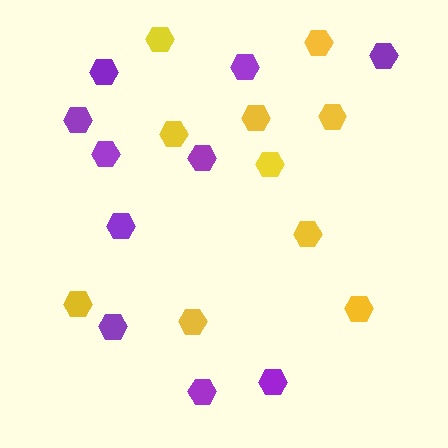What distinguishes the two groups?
There are 2 groups: one group of purple hexagons (10) and one group of yellow hexagons (10).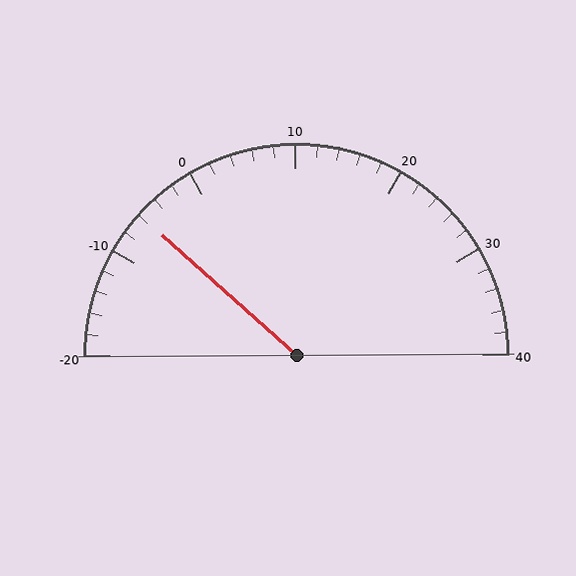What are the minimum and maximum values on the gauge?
The gauge ranges from -20 to 40.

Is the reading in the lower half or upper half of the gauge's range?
The reading is in the lower half of the range (-20 to 40).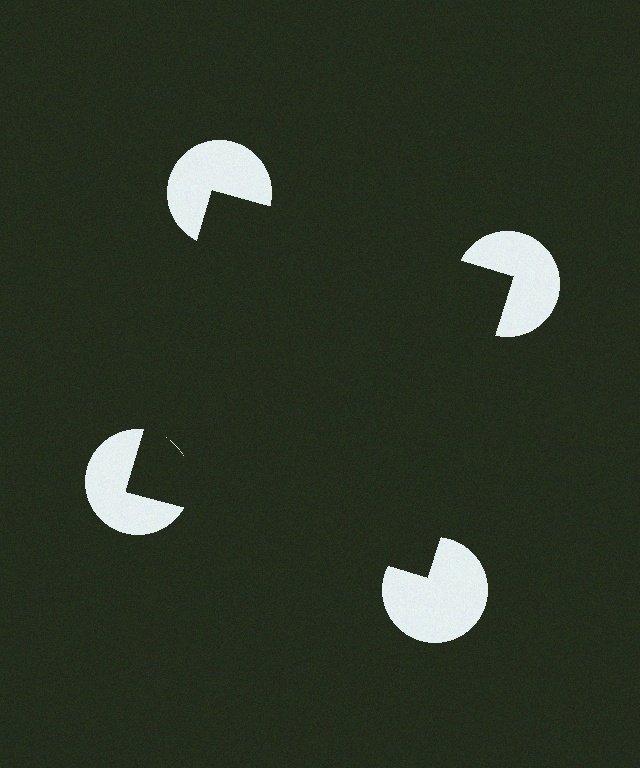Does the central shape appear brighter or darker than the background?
It typically appears slightly darker than the background, even though no actual brightness change is drawn.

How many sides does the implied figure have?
4 sides.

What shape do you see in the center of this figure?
An illusory square — its edges are inferred from the aligned wedge cuts in the pac-man discs, not physically drawn.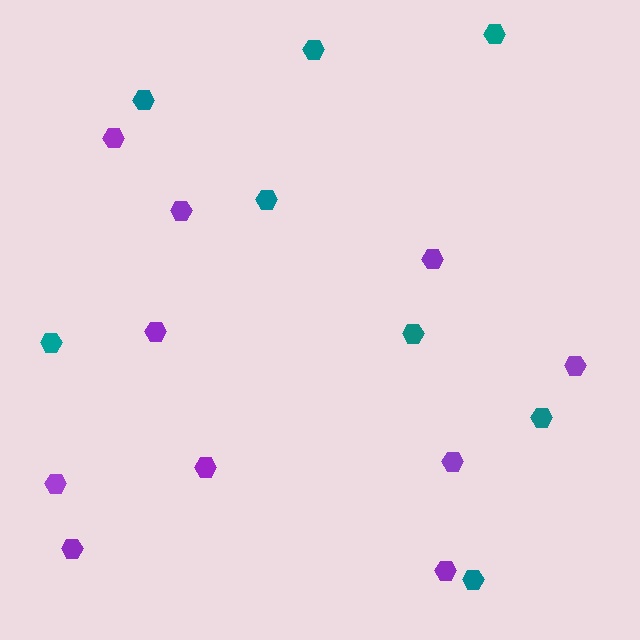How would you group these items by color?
There are 2 groups: one group of purple hexagons (10) and one group of teal hexagons (8).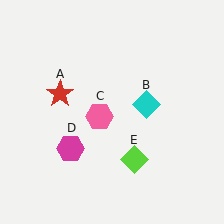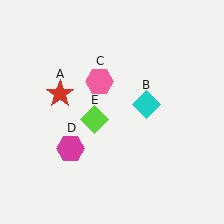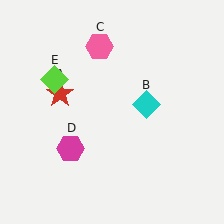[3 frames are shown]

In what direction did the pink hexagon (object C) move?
The pink hexagon (object C) moved up.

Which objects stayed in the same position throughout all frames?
Red star (object A) and cyan diamond (object B) and magenta hexagon (object D) remained stationary.